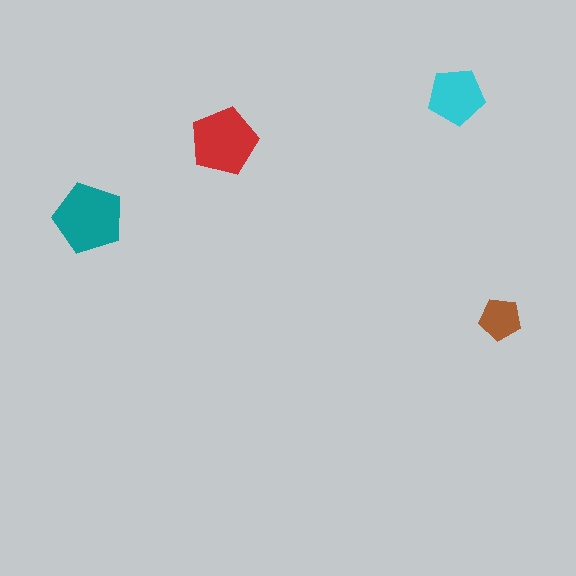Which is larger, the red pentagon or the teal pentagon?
The teal one.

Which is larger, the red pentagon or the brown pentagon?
The red one.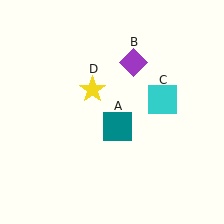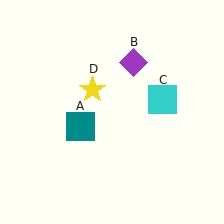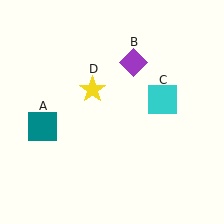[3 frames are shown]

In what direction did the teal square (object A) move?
The teal square (object A) moved left.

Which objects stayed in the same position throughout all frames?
Purple diamond (object B) and cyan square (object C) and yellow star (object D) remained stationary.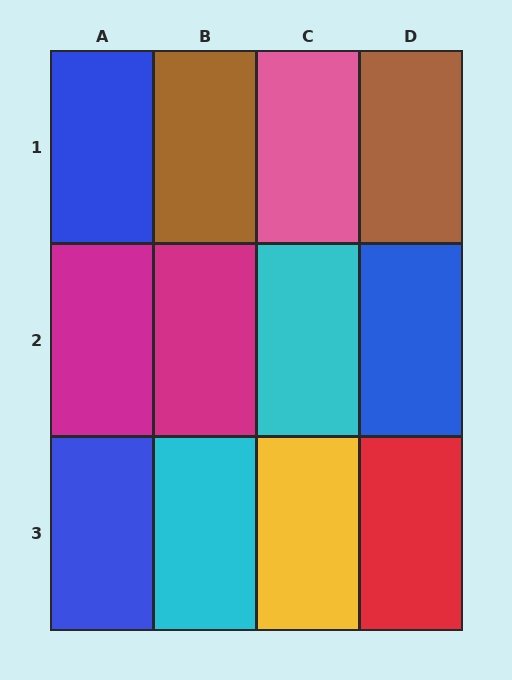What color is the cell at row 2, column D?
Blue.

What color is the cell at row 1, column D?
Brown.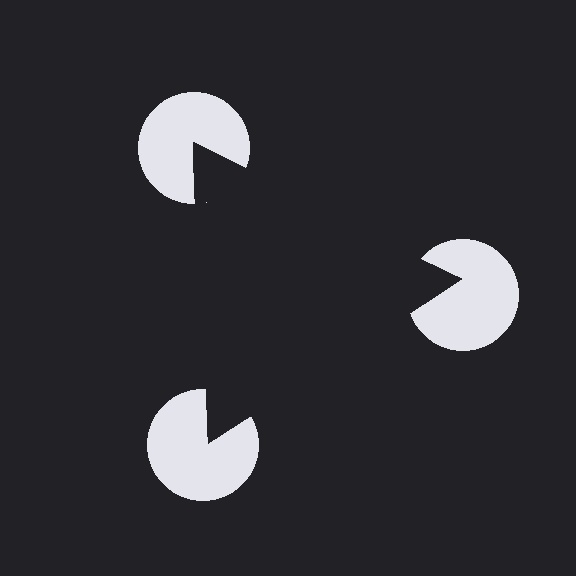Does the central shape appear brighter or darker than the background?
It typically appears slightly darker than the background, even though no actual brightness change is drawn.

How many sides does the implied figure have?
3 sides.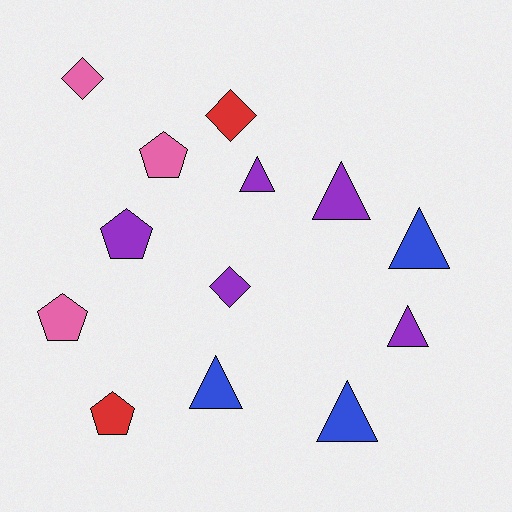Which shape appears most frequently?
Triangle, with 6 objects.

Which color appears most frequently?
Purple, with 5 objects.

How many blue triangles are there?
There are 3 blue triangles.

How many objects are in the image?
There are 13 objects.